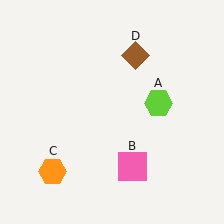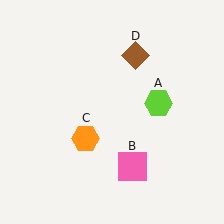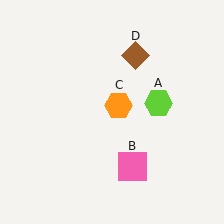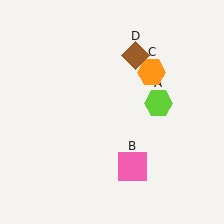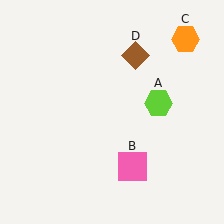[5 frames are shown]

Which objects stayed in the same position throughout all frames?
Lime hexagon (object A) and pink square (object B) and brown diamond (object D) remained stationary.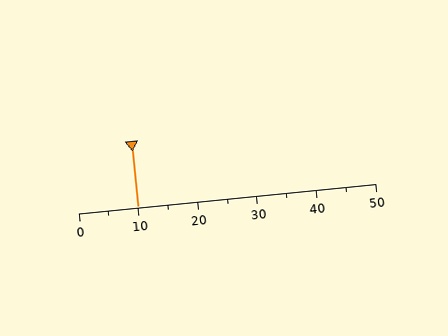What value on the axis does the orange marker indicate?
The marker indicates approximately 10.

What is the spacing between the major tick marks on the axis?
The major ticks are spaced 10 apart.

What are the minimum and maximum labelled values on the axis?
The axis runs from 0 to 50.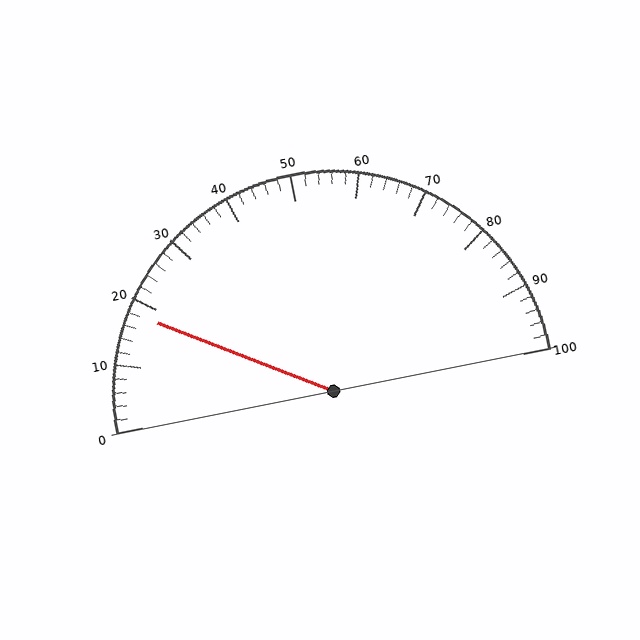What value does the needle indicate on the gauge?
The needle indicates approximately 18.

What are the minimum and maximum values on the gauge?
The gauge ranges from 0 to 100.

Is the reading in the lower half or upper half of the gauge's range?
The reading is in the lower half of the range (0 to 100).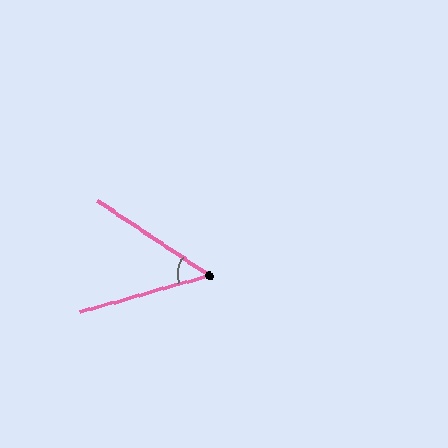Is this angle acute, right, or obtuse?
It is acute.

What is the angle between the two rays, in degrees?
Approximately 49 degrees.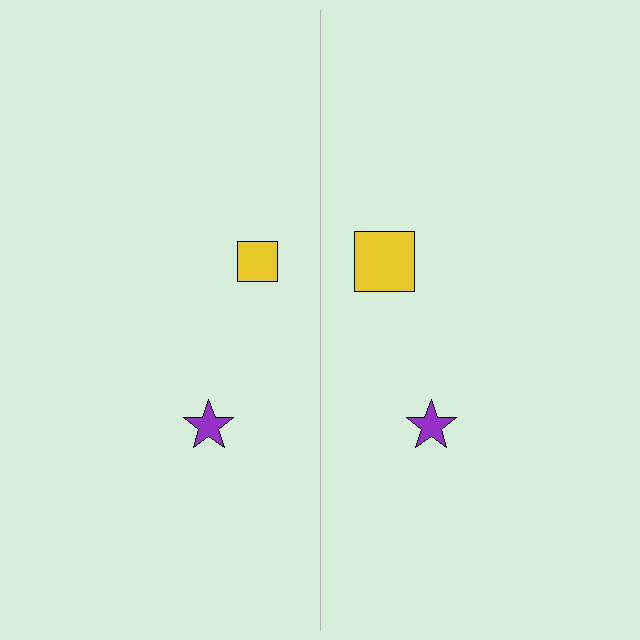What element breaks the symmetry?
The yellow square on the right side has a different size than its mirror counterpart.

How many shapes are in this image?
There are 4 shapes in this image.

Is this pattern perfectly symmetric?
No, the pattern is not perfectly symmetric. The yellow square on the right side has a different size than its mirror counterpart.